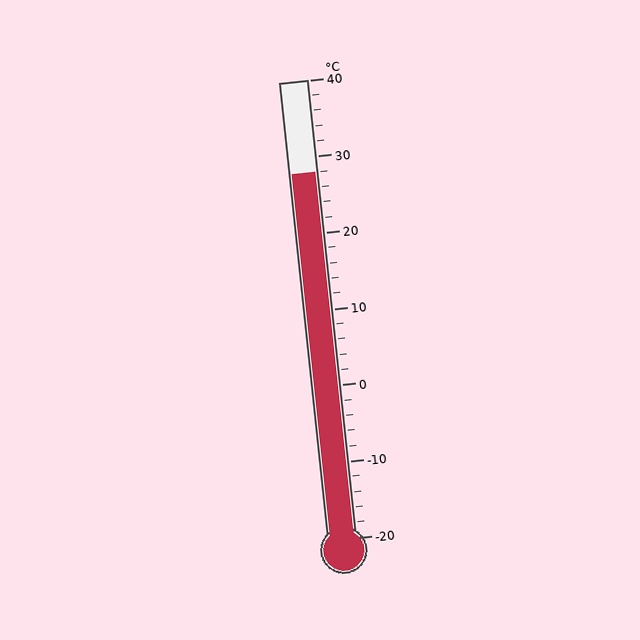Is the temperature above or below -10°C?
The temperature is above -10°C.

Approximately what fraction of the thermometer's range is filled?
The thermometer is filled to approximately 80% of its range.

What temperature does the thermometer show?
The thermometer shows approximately 28°C.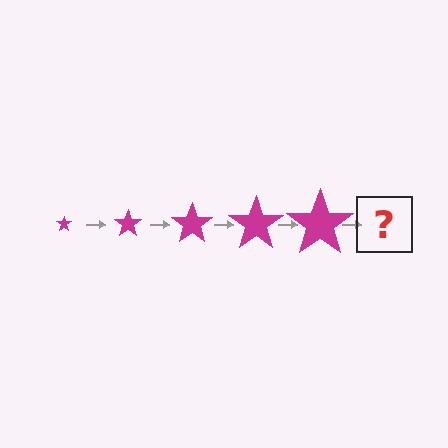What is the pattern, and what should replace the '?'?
The pattern is that the star gets progressively larger each step. The '?' should be a magenta star, larger than the previous one.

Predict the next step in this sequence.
The next step is a magenta star, larger than the previous one.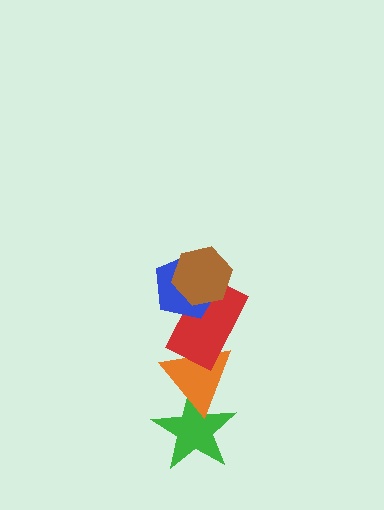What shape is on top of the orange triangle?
The red rectangle is on top of the orange triangle.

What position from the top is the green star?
The green star is 5th from the top.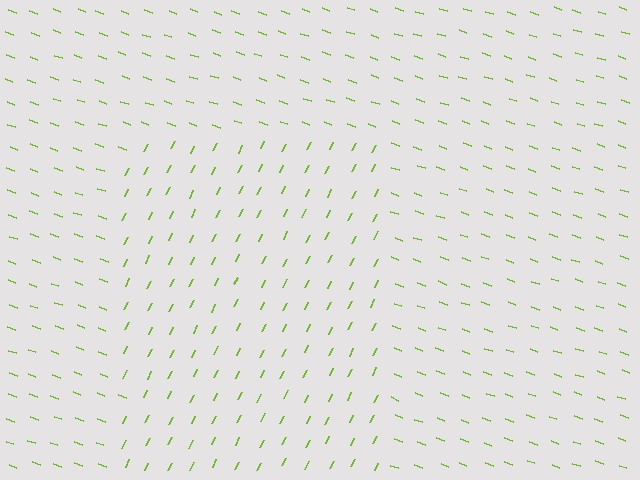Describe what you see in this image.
The image is filled with small lime line segments. A rectangle region in the image has lines oriented differently from the surrounding lines, creating a visible texture boundary.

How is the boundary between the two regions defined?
The boundary is defined purely by a change in line orientation (approximately 83 degrees difference). All lines are the same color and thickness.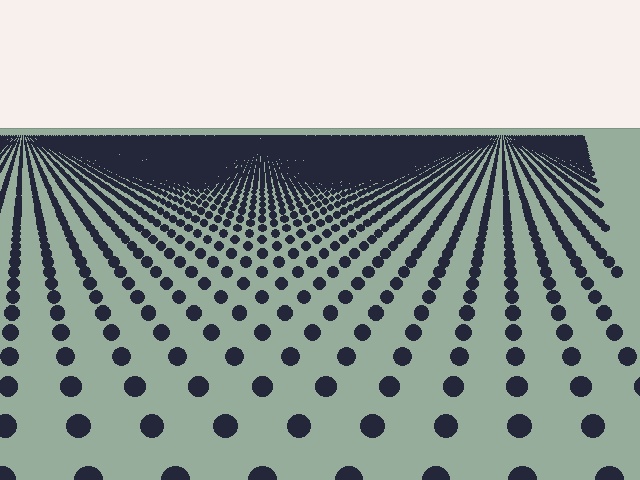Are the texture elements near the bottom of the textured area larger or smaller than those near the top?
Larger. Near the bottom, elements are closer to the viewer and appear at a bigger on-screen size.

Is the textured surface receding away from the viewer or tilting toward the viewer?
The surface is receding away from the viewer. Texture elements get smaller and denser toward the top.